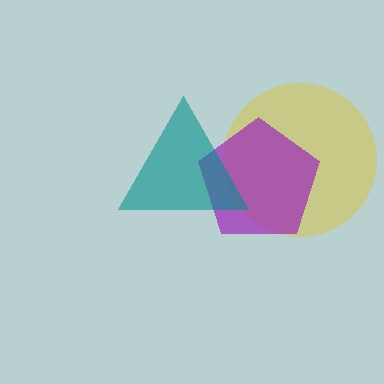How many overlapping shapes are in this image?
There are 3 overlapping shapes in the image.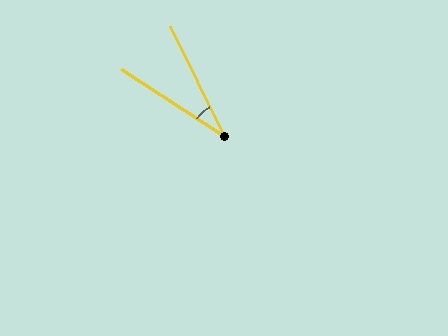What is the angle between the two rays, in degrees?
Approximately 31 degrees.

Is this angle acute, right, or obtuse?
It is acute.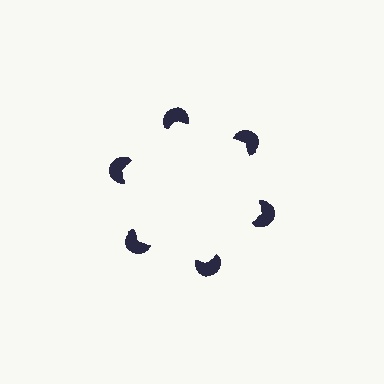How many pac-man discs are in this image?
There are 6 — one at each vertex of the illusory hexagon.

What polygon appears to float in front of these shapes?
An illusory hexagon — its edges are inferred from the aligned wedge cuts in the pac-man discs, not physically drawn.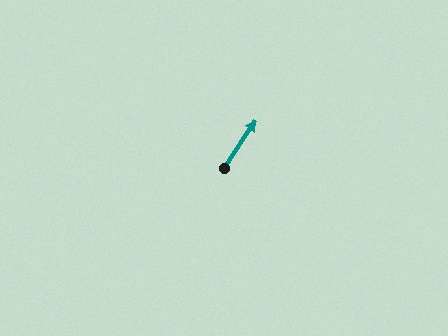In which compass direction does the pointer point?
Northeast.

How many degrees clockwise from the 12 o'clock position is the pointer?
Approximately 34 degrees.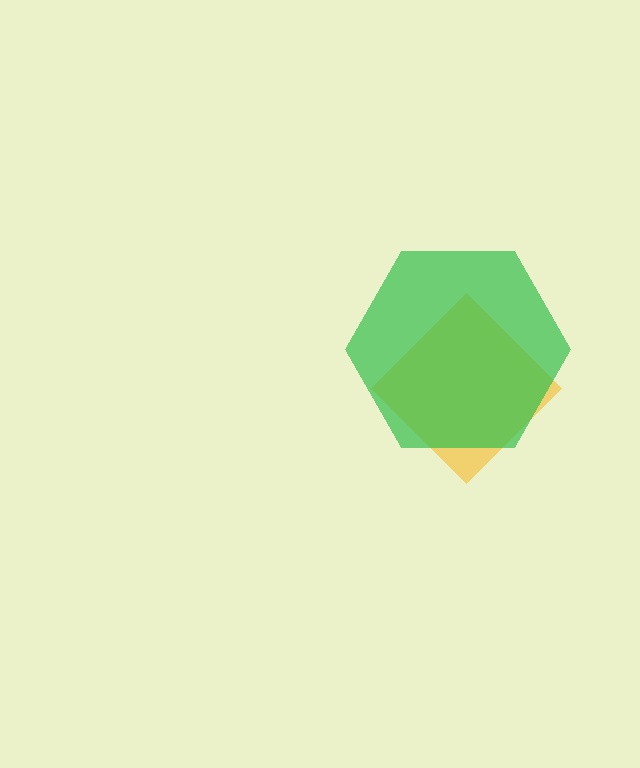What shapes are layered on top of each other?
The layered shapes are: a yellow diamond, a green hexagon.